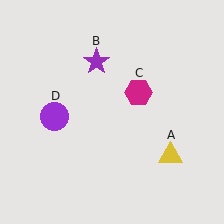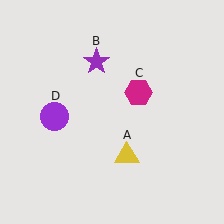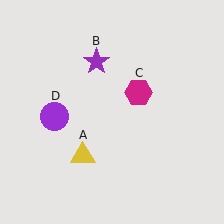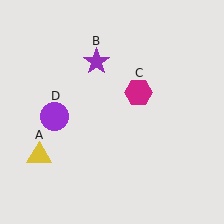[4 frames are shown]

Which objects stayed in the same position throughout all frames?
Purple star (object B) and magenta hexagon (object C) and purple circle (object D) remained stationary.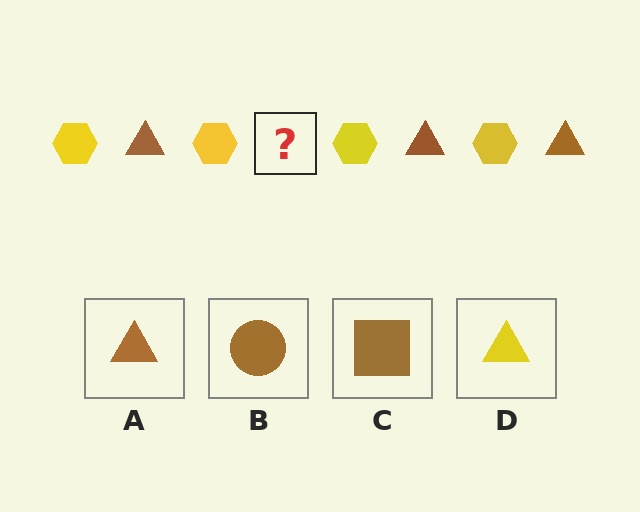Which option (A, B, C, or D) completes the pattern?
A.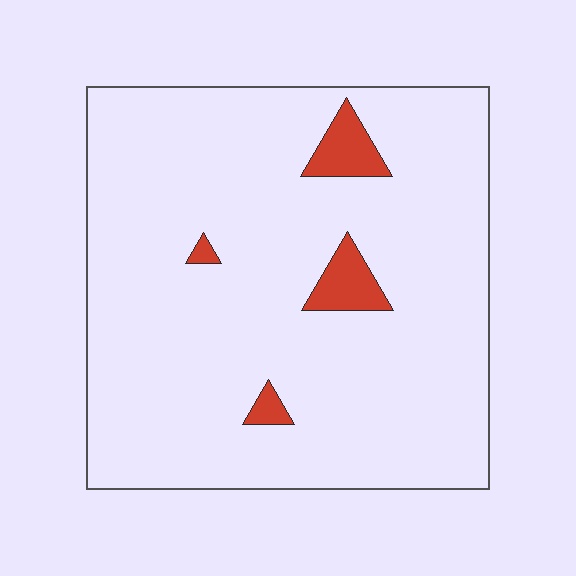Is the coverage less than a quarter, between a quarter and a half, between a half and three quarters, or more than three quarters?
Less than a quarter.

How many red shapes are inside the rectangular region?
4.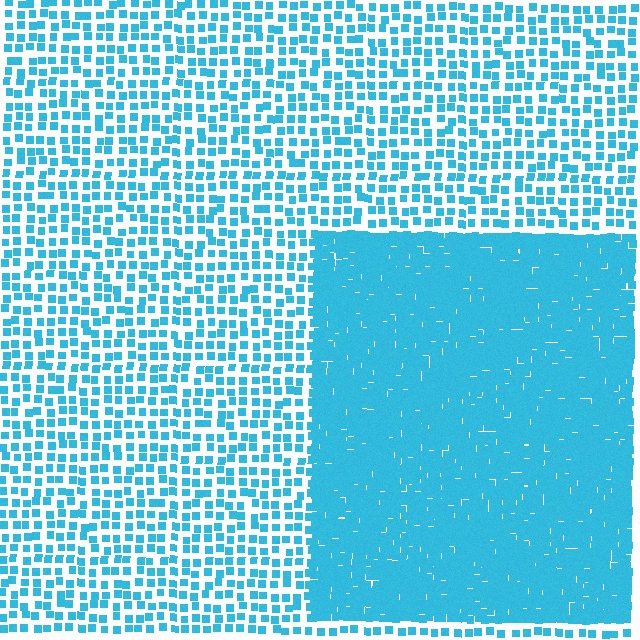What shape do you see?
I see a rectangle.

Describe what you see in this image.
The image contains small cyan elements arranged at two different densities. A rectangle-shaped region is visible where the elements are more densely packed than the surrounding area.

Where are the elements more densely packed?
The elements are more densely packed inside the rectangle boundary.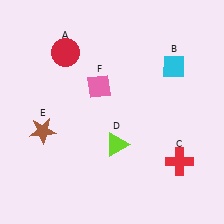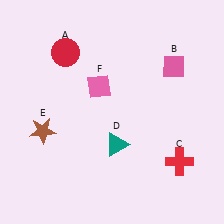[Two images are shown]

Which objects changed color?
B changed from cyan to pink. D changed from lime to teal.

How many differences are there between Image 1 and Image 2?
There are 2 differences between the two images.